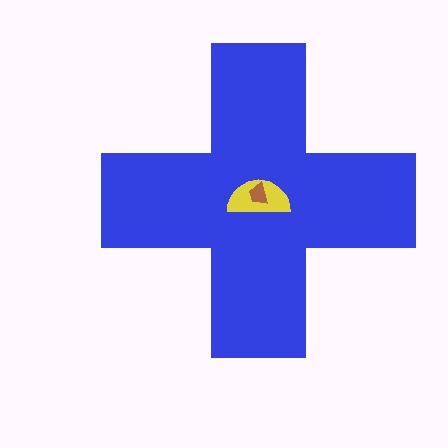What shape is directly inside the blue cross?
The yellow semicircle.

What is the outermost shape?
The blue cross.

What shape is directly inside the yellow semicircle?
The brown trapezoid.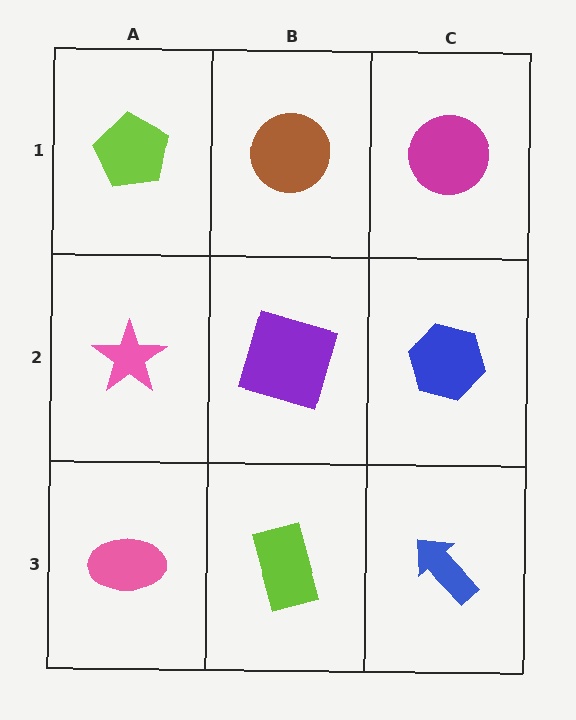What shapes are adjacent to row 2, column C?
A magenta circle (row 1, column C), a blue arrow (row 3, column C), a purple square (row 2, column B).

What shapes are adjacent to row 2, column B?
A brown circle (row 1, column B), a lime rectangle (row 3, column B), a pink star (row 2, column A), a blue hexagon (row 2, column C).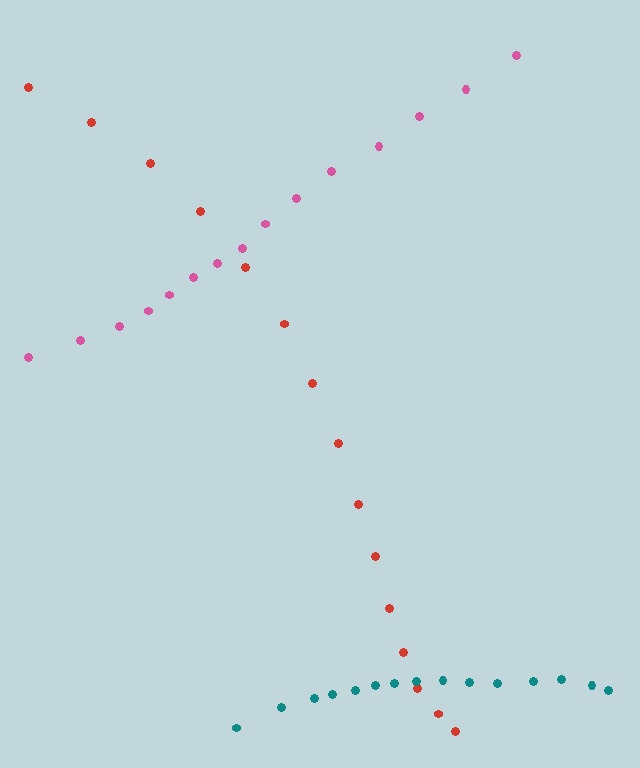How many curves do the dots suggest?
There are 3 distinct paths.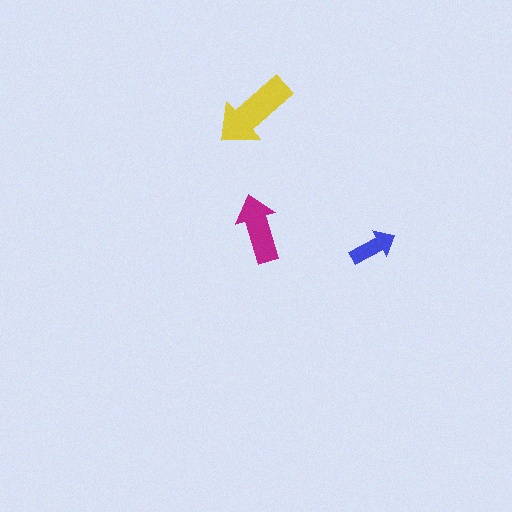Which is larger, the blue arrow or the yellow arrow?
The yellow one.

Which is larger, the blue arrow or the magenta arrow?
The magenta one.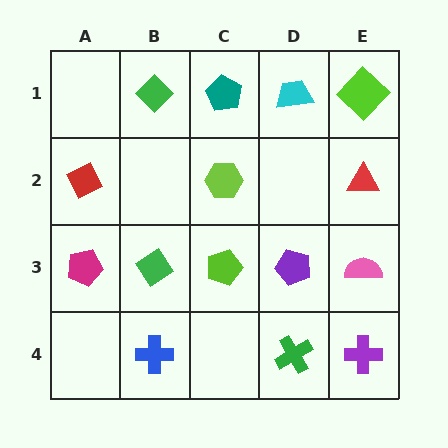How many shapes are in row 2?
3 shapes.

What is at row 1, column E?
A lime diamond.